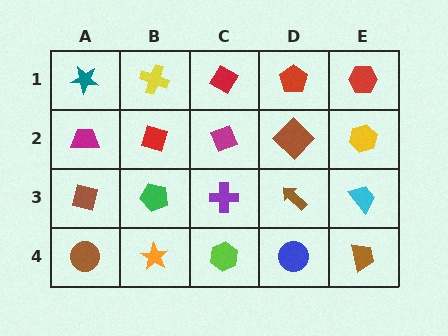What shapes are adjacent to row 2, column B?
A yellow cross (row 1, column B), a green pentagon (row 3, column B), a magenta trapezoid (row 2, column A), a magenta diamond (row 2, column C).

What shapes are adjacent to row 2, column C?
A red diamond (row 1, column C), a purple cross (row 3, column C), a red diamond (row 2, column B), a brown diamond (row 2, column D).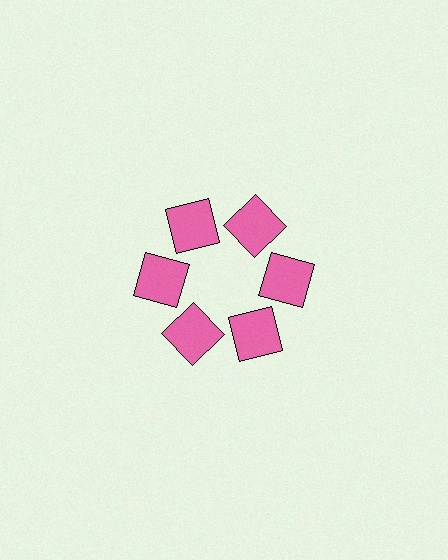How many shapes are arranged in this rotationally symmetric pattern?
There are 6 shapes, arranged in 6 groups of 1.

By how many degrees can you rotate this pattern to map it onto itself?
The pattern maps onto itself every 60 degrees of rotation.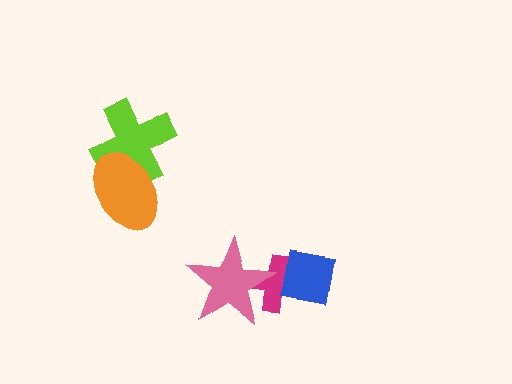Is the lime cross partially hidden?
Yes, it is partially covered by another shape.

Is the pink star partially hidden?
No, no other shape covers it.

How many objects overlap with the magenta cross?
2 objects overlap with the magenta cross.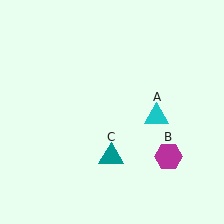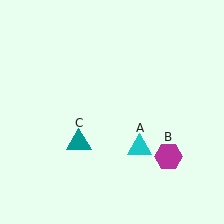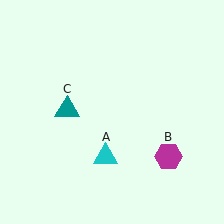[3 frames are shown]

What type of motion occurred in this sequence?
The cyan triangle (object A), teal triangle (object C) rotated clockwise around the center of the scene.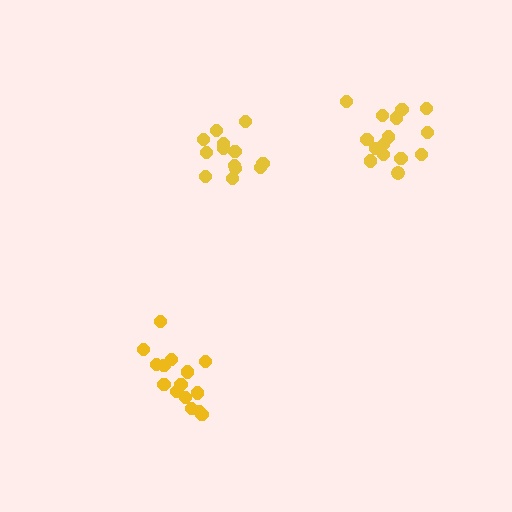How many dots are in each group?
Group 1: 15 dots, Group 2: 13 dots, Group 3: 15 dots (43 total).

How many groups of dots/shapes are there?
There are 3 groups.